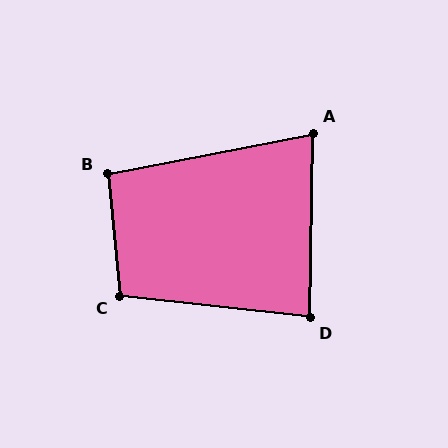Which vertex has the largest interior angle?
C, at approximately 102 degrees.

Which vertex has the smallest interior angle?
A, at approximately 78 degrees.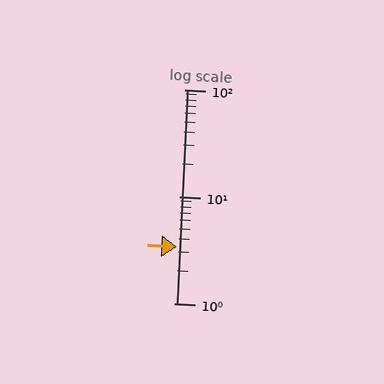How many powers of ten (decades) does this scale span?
The scale spans 2 decades, from 1 to 100.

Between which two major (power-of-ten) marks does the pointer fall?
The pointer is between 1 and 10.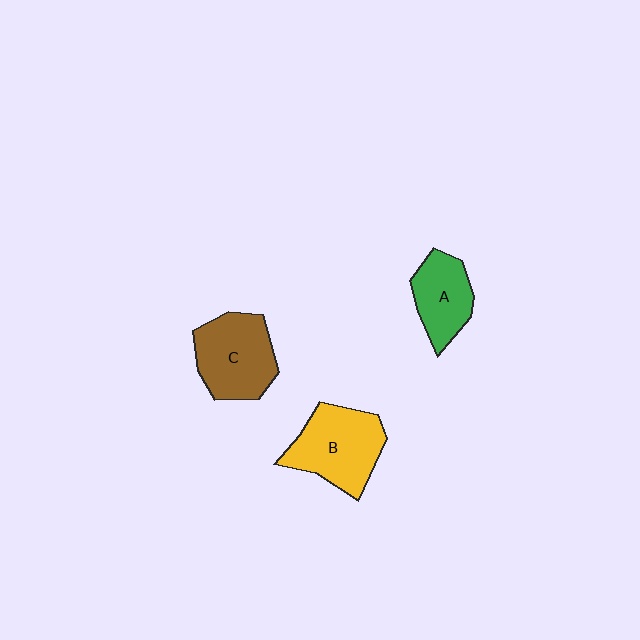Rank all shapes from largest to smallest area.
From largest to smallest: B (yellow), C (brown), A (green).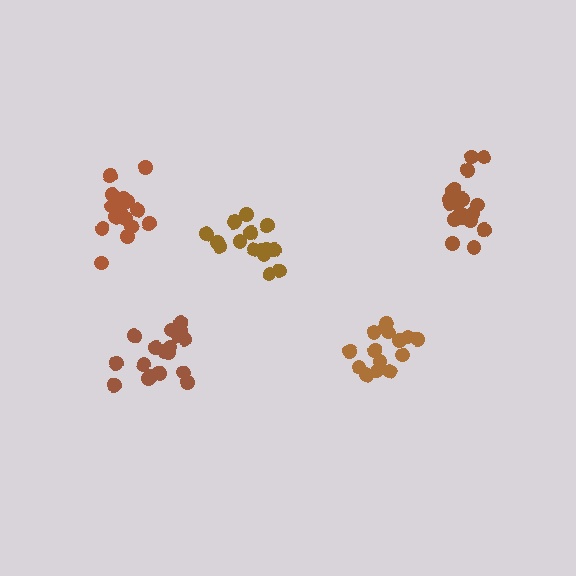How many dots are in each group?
Group 1: 18 dots, Group 2: 16 dots, Group 3: 17 dots, Group 4: 18 dots, Group 5: 15 dots (84 total).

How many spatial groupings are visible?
There are 5 spatial groupings.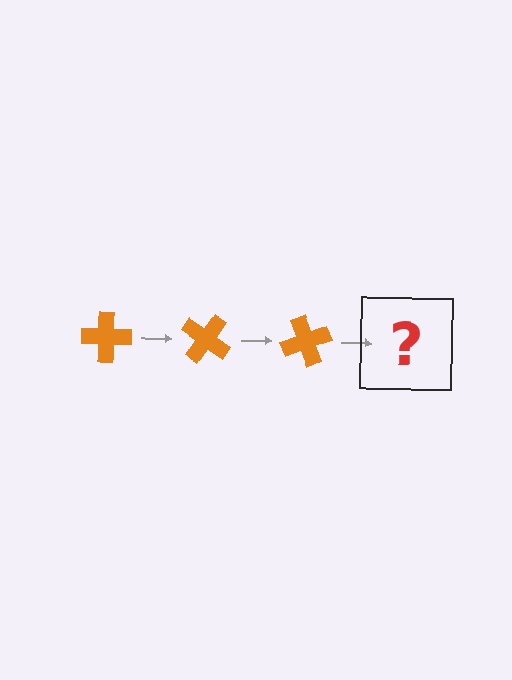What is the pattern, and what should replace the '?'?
The pattern is that the cross rotates 35 degrees each step. The '?' should be an orange cross rotated 105 degrees.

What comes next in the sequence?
The next element should be an orange cross rotated 105 degrees.